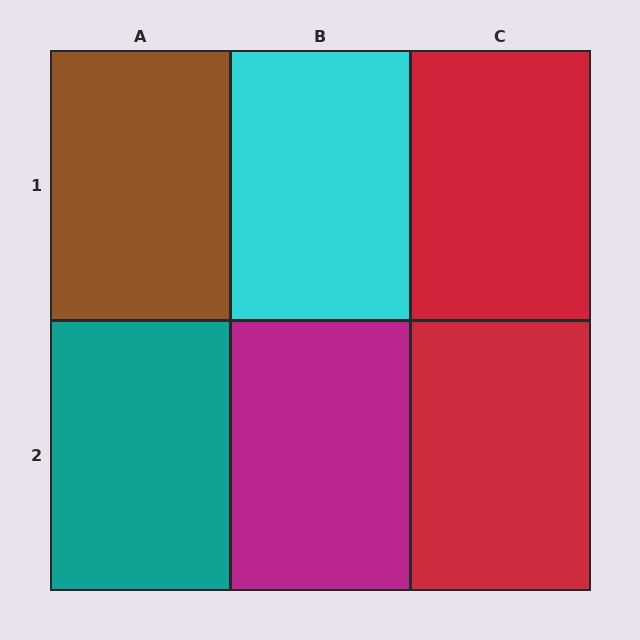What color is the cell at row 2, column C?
Red.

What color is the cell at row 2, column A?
Teal.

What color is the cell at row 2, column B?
Magenta.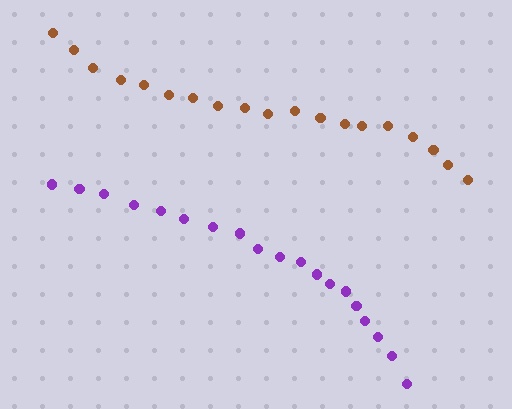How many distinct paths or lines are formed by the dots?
There are 2 distinct paths.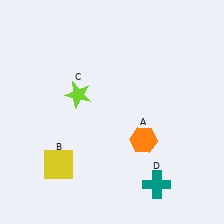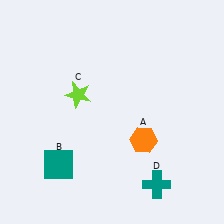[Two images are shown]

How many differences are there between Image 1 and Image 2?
There is 1 difference between the two images.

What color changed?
The square (B) changed from yellow in Image 1 to teal in Image 2.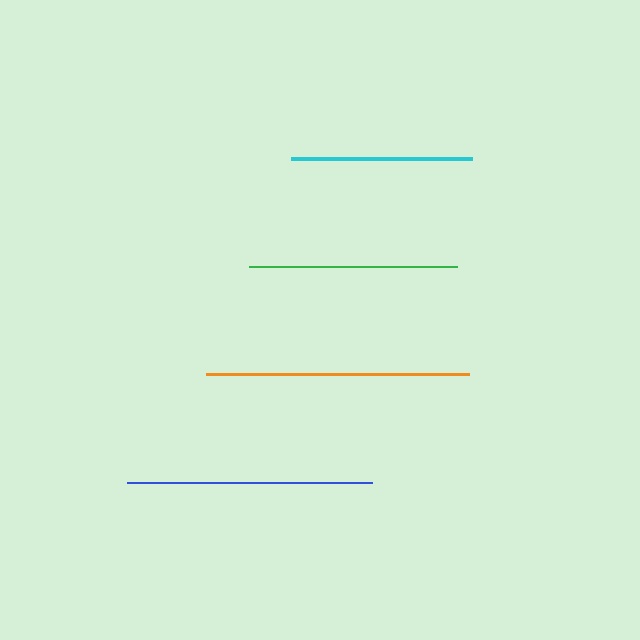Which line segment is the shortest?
The cyan line is the shortest at approximately 181 pixels.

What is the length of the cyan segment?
The cyan segment is approximately 181 pixels long.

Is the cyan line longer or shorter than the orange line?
The orange line is longer than the cyan line.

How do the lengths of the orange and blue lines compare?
The orange and blue lines are approximately the same length.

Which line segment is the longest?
The orange line is the longest at approximately 262 pixels.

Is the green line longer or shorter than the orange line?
The orange line is longer than the green line.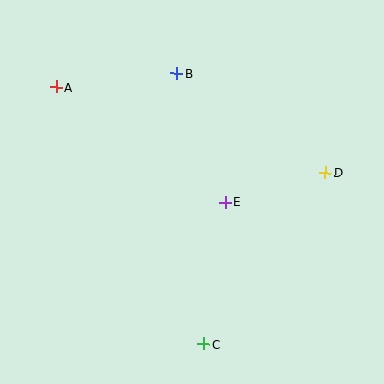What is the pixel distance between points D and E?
The distance between D and E is 104 pixels.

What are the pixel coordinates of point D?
Point D is at (325, 173).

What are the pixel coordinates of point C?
Point C is at (204, 344).